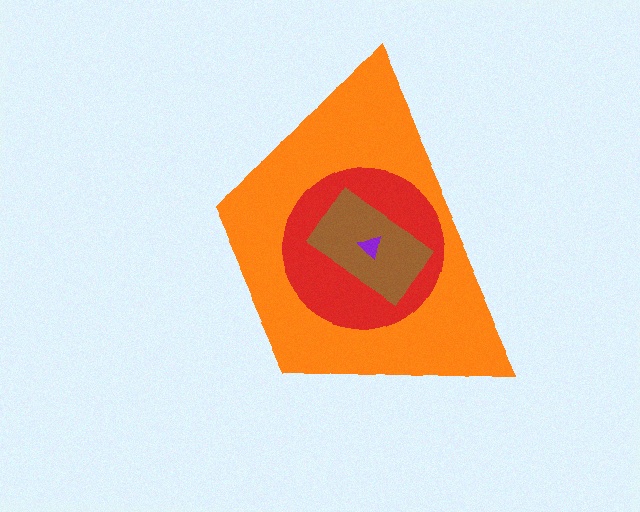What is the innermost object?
The purple triangle.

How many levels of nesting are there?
4.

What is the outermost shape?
The orange trapezoid.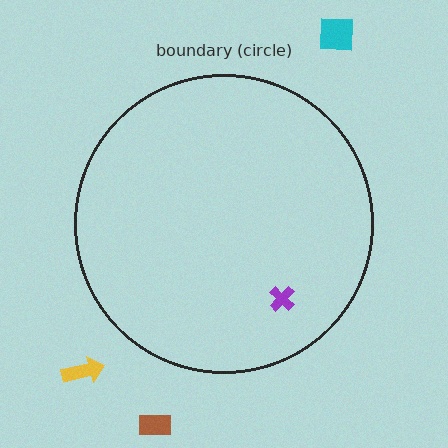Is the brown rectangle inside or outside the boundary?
Outside.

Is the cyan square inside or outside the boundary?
Outside.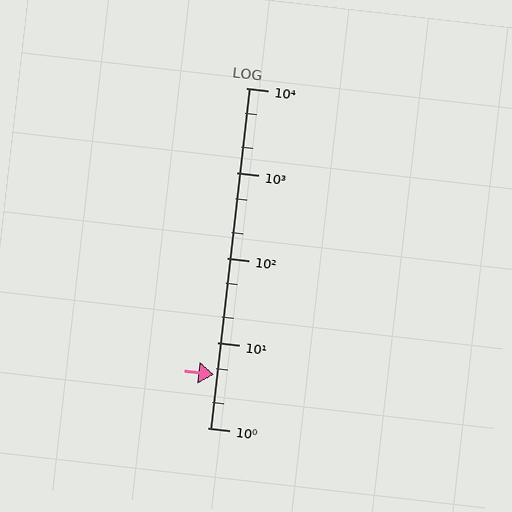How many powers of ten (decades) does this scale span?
The scale spans 4 decades, from 1 to 10000.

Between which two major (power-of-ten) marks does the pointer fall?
The pointer is between 1 and 10.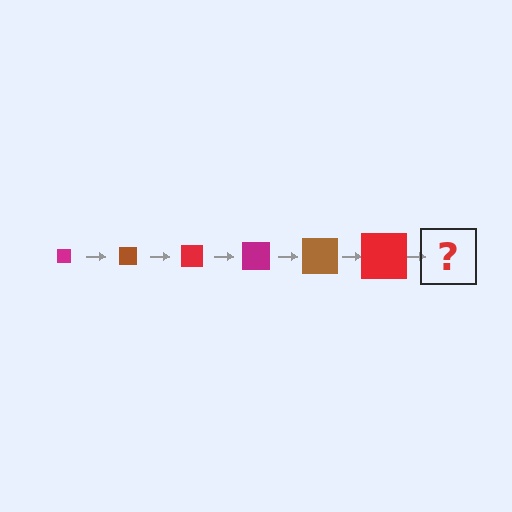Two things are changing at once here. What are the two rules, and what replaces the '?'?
The two rules are that the square grows larger each step and the color cycles through magenta, brown, and red. The '?' should be a magenta square, larger than the previous one.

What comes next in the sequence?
The next element should be a magenta square, larger than the previous one.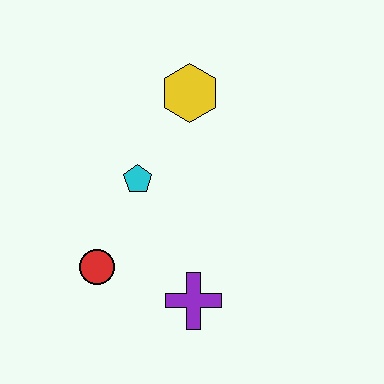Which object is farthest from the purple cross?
The yellow hexagon is farthest from the purple cross.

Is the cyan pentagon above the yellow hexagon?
No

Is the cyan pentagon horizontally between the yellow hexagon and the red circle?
Yes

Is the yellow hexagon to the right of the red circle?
Yes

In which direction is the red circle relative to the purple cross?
The red circle is to the left of the purple cross.